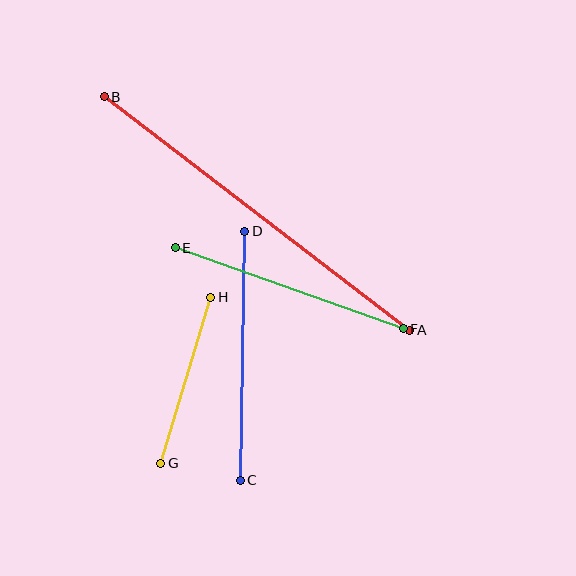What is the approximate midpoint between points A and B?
The midpoint is at approximately (257, 213) pixels.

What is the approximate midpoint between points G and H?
The midpoint is at approximately (186, 380) pixels.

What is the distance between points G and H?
The distance is approximately 173 pixels.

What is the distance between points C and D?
The distance is approximately 249 pixels.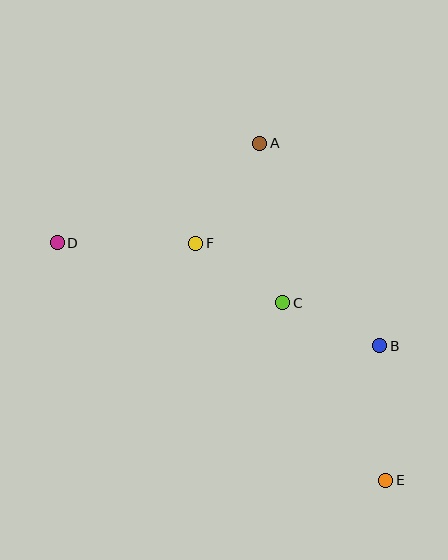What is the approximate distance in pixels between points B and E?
The distance between B and E is approximately 135 pixels.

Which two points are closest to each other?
Points C and F are closest to each other.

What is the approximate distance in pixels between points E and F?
The distance between E and F is approximately 304 pixels.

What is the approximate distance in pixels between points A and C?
The distance between A and C is approximately 161 pixels.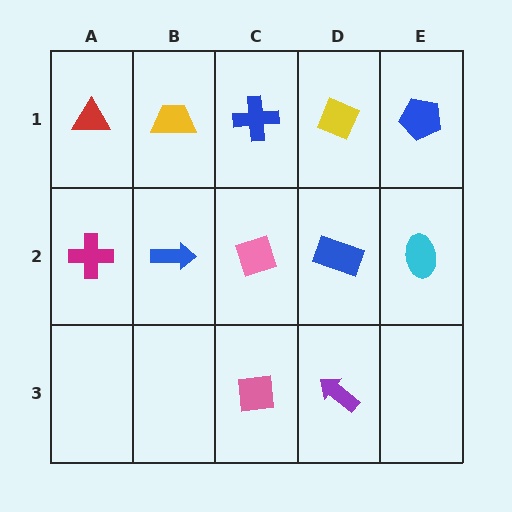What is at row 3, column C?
A pink square.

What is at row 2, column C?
A pink diamond.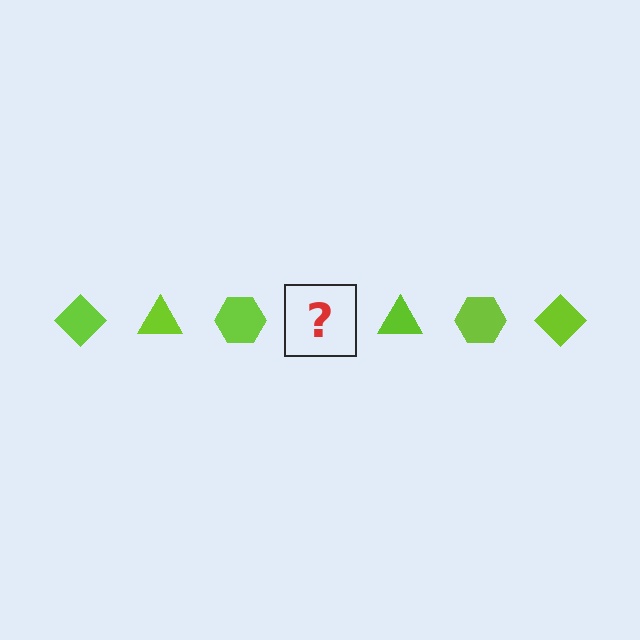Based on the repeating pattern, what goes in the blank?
The blank should be a lime diamond.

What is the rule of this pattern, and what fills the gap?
The rule is that the pattern cycles through diamond, triangle, hexagon shapes in lime. The gap should be filled with a lime diamond.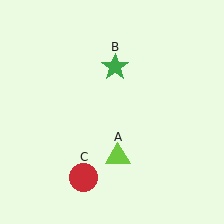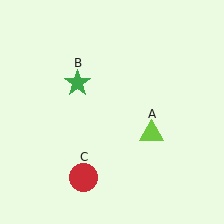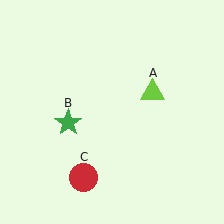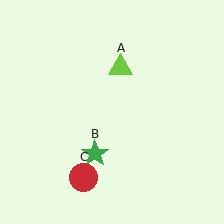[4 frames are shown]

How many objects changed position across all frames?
2 objects changed position: lime triangle (object A), green star (object B).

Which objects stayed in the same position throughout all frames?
Red circle (object C) remained stationary.